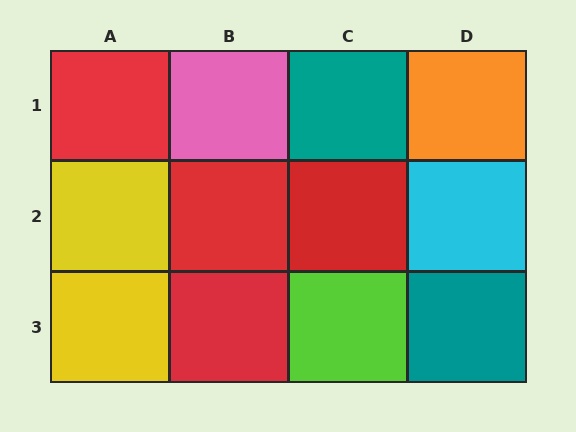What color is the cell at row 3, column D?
Teal.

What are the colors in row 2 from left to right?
Yellow, red, red, cyan.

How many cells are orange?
1 cell is orange.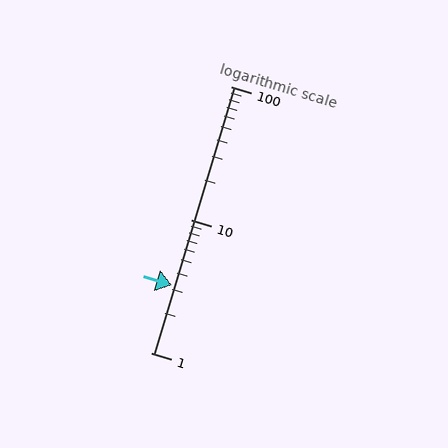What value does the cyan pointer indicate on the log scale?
The pointer indicates approximately 3.2.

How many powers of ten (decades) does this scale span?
The scale spans 2 decades, from 1 to 100.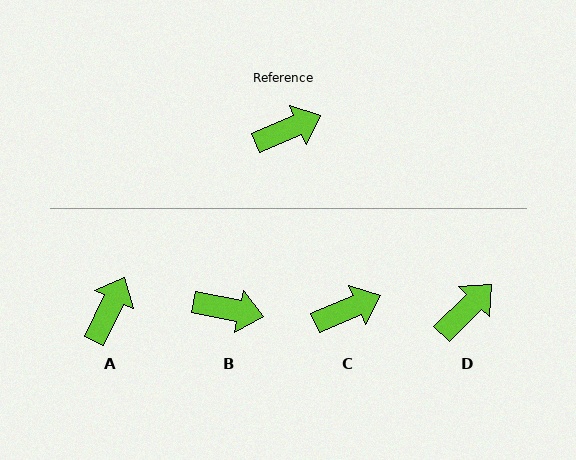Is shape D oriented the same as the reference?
No, it is off by about 22 degrees.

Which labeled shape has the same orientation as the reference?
C.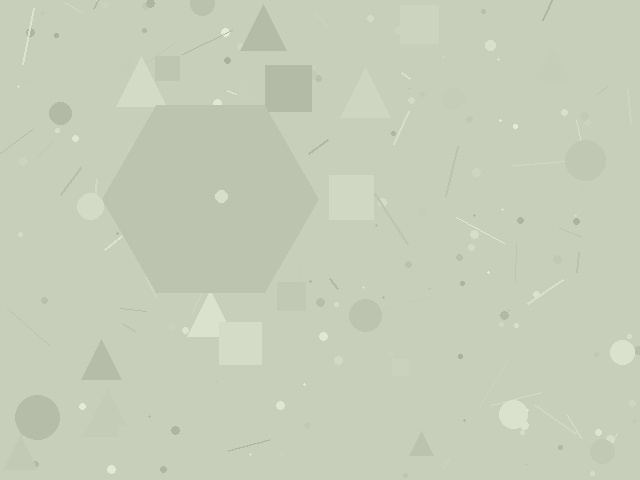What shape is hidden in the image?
A hexagon is hidden in the image.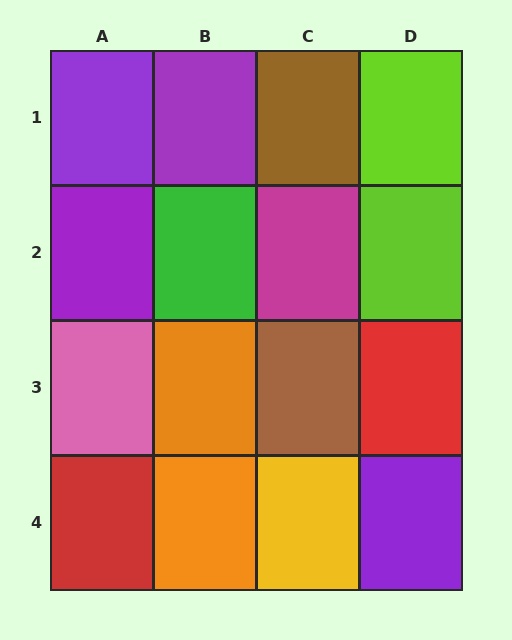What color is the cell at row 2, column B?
Green.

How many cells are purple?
4 cells are purple.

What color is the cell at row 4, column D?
Purple.